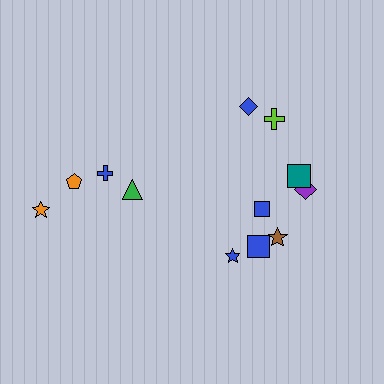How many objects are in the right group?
There are 8 objects.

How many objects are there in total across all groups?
There are 12 objects.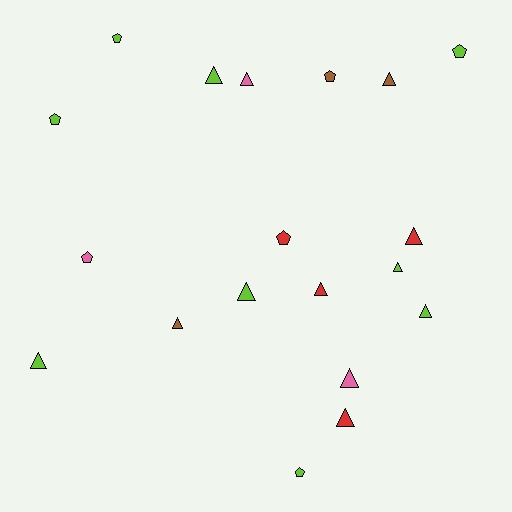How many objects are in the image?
There are 19 objects.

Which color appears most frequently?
Lime, with 9 objects.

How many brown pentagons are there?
There is 1 brown pentagon.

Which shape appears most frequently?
Triangle, with 12 objects.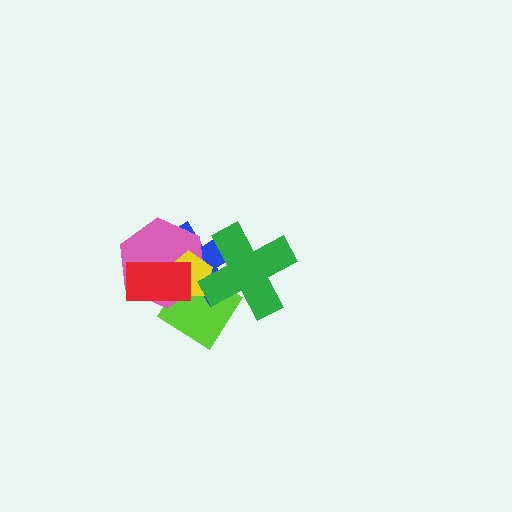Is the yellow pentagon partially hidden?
Yes, it is partially covered by another shape.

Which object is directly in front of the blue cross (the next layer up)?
The pink hexagon is directly in front of the blue cross.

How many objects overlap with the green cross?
3 objects overlap with the green cross.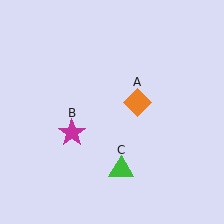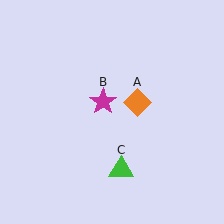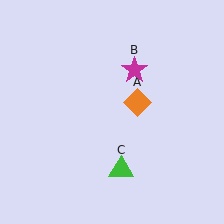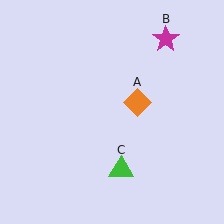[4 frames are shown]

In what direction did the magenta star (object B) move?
The magenta star (object B) moved up and to the right.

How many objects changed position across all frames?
1 object changed position: magenta star (object B).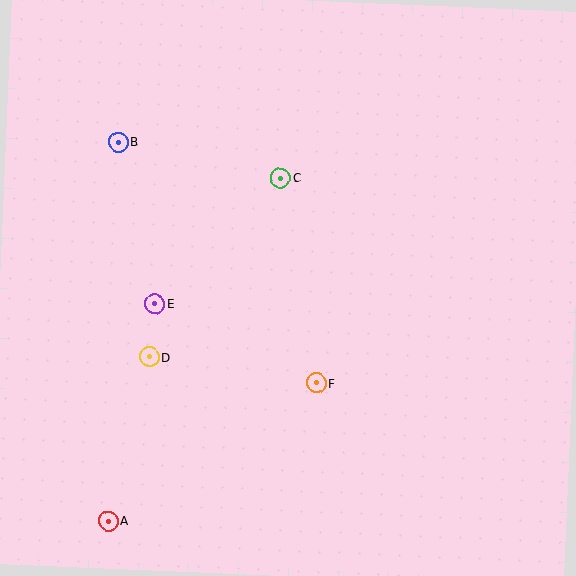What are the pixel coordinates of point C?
Point C is at (281, 178).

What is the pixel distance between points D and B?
The distance between D and B is 217 pixels.